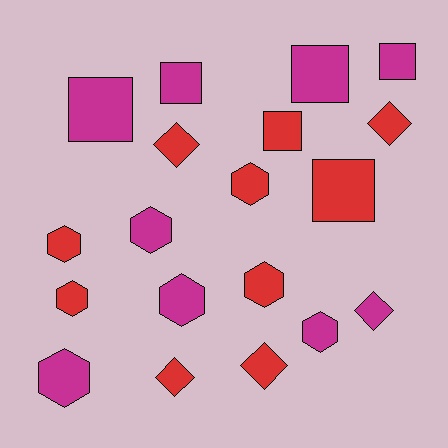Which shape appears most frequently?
Hexagon, with 8 objects.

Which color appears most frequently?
Red, with 10 objects.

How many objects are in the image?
There are 19 objects.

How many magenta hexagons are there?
There are 4 magenta hexagons.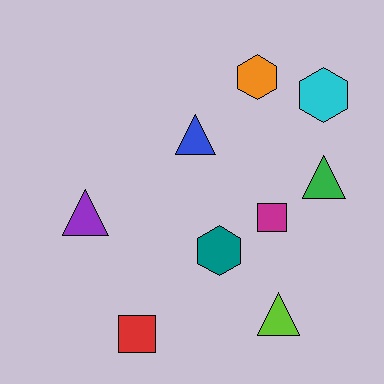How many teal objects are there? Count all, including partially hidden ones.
There is 1 teal object.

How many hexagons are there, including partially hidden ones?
There are 3 hexagons.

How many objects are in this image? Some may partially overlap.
There are 9 objects.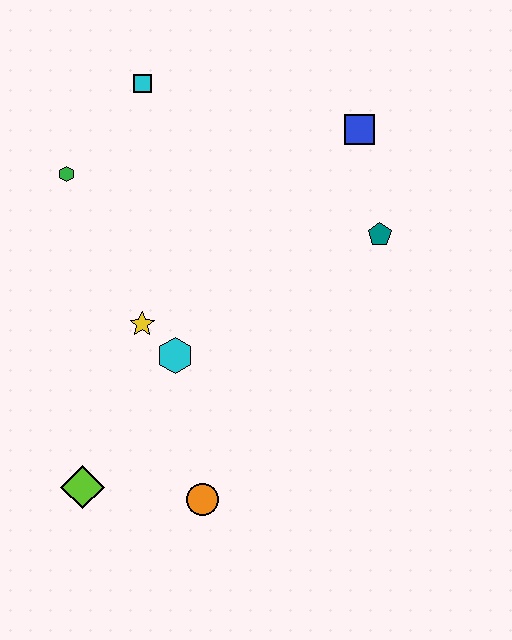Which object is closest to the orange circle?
The lime diamond is closest to the orange circle.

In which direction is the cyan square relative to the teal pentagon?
The cyan square is to the left of the teal pentagon.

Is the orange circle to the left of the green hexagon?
No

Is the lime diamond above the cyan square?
No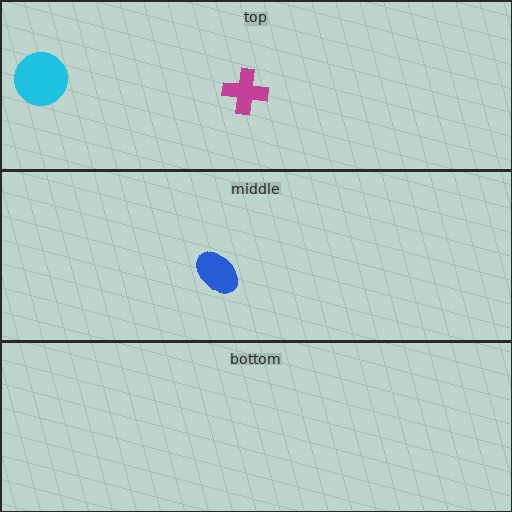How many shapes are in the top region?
2.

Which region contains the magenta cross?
The top region.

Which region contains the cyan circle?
The top region.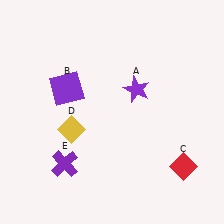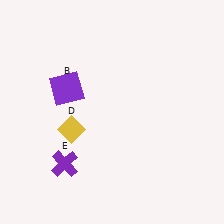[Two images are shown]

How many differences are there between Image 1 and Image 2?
There are 2 differences between the two images.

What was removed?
The red diamond (C), the purple star (A) were removed in Image 2.